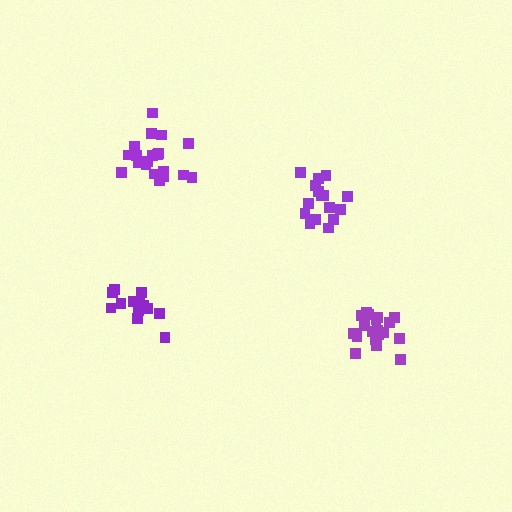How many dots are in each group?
Group 1: 19 dots, Group 2: 20 dots, Group 3: 16 dots, Group 4: 16 dots (71 total).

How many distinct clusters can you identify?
There are 4 distinct clusters.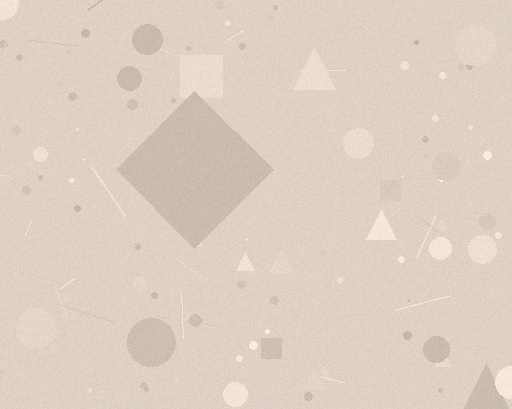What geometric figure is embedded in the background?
A diamond is embedded in the background.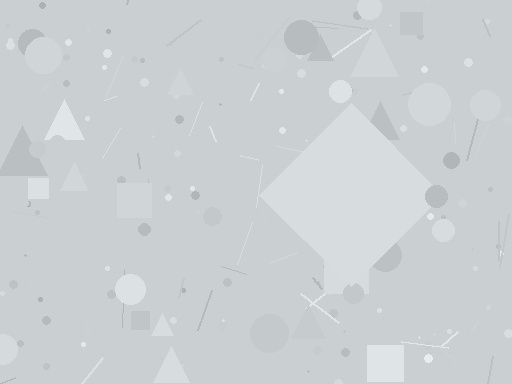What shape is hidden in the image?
A diamond is hidden in the image.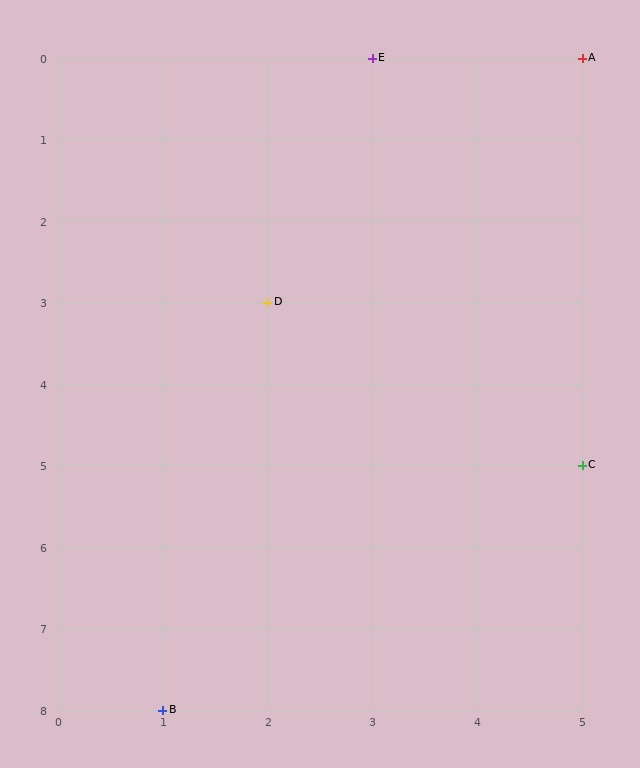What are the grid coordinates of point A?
Point A is at grid coordinates (5, 0).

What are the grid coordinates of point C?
Point C is at grid coordinates (5, 5).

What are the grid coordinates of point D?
Point D is at grid coordinates (2, 3).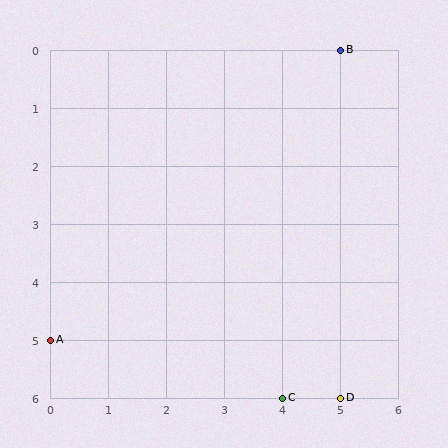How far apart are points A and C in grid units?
Points A and C are 4 columns and 1 row apart (about 4.1 grid units diagonally).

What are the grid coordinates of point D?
Point D is at grid coordinates (5, 6).